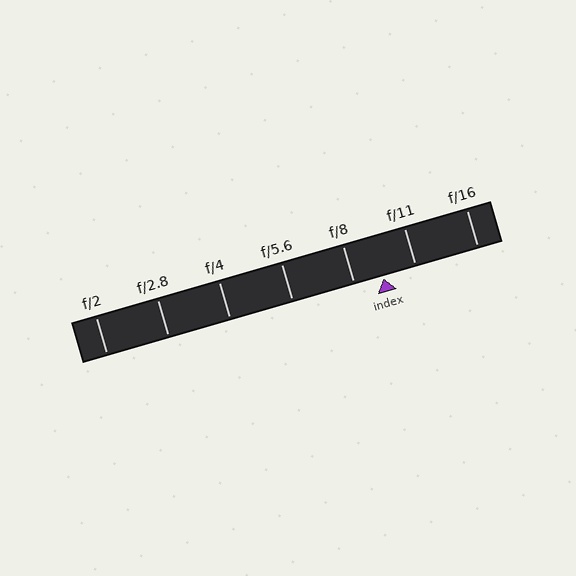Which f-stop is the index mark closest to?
The index mark is closest to f/8.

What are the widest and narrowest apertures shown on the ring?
The widest aperture shown is f/2 and the narrowest is f/16.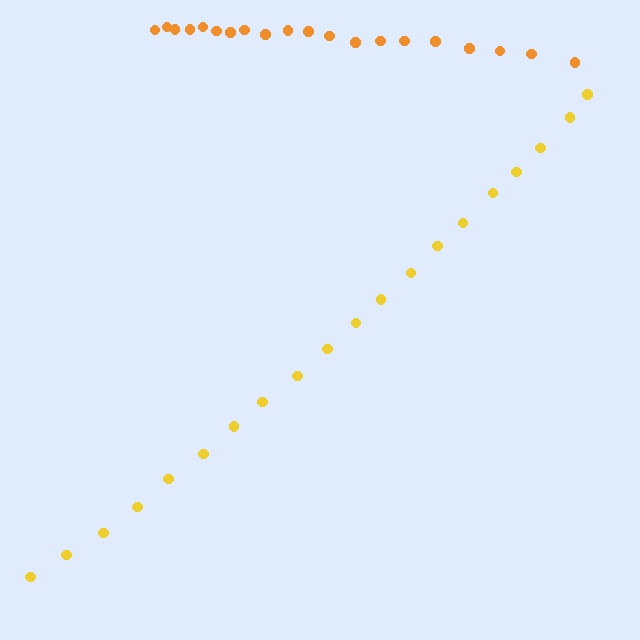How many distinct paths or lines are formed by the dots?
There are 2 distinct paths.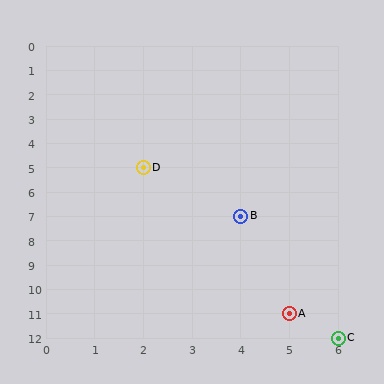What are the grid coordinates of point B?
Point B is at grid coordinates (4, 7).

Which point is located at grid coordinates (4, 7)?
Point B is at (4, 7).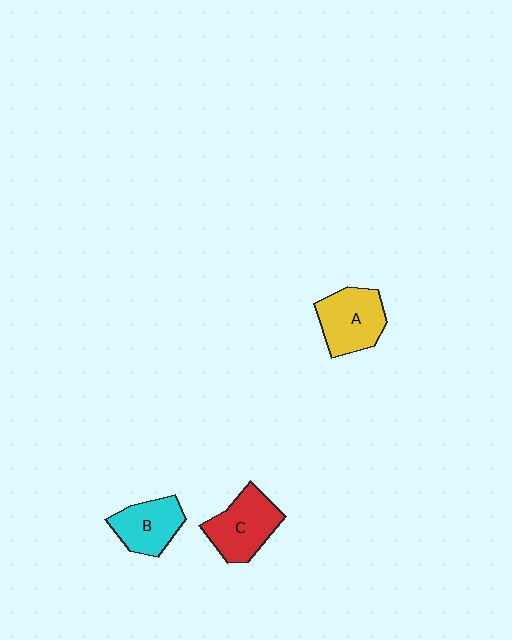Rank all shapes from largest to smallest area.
From largest to smallest: A (yellow), C (red), B (cyan).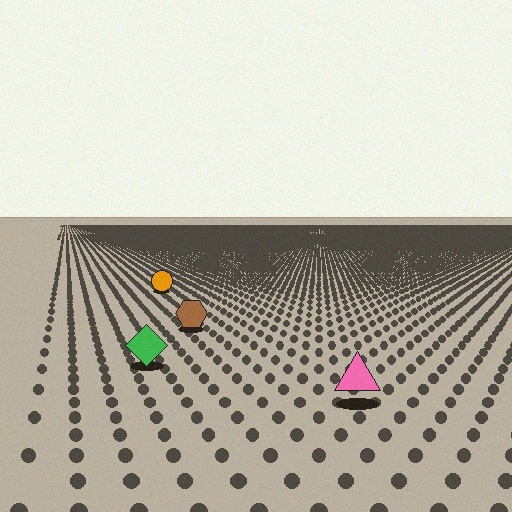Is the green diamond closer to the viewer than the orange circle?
Yes. The green diamond is closer — you can tell from the texture gradient: the ground texture is coarser near it.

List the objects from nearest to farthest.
From nearest to farthest: the pink triangle, the green diamond, the brown hexagon, the orange circle.